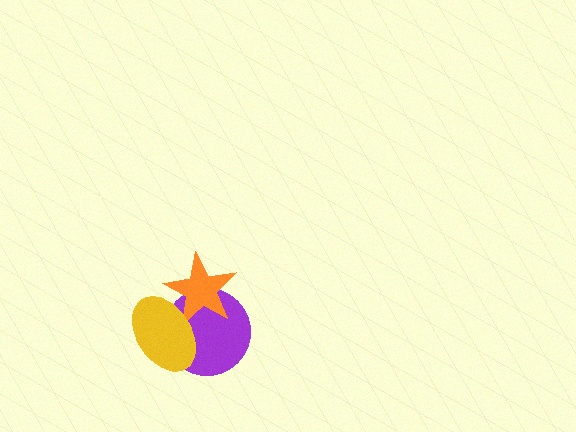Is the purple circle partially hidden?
Yes, it is partially covered by another shape.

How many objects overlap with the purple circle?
2 objects overlap with the purple circle.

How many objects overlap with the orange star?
2 objects overlap with the orange star.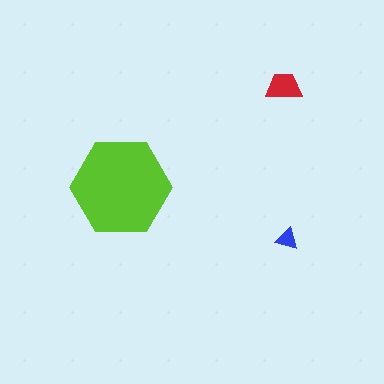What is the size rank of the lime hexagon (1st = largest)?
1st.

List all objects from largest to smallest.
The lime hexagon, the red trapezoid, the blue triangle.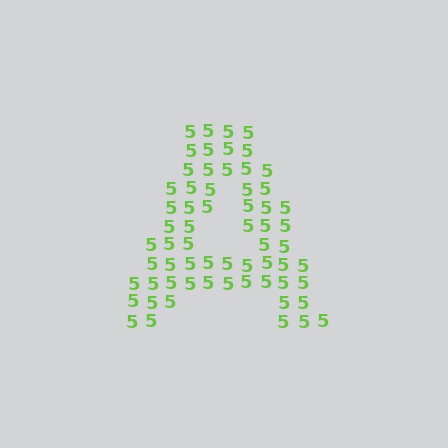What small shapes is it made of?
It is made of small digit 5's.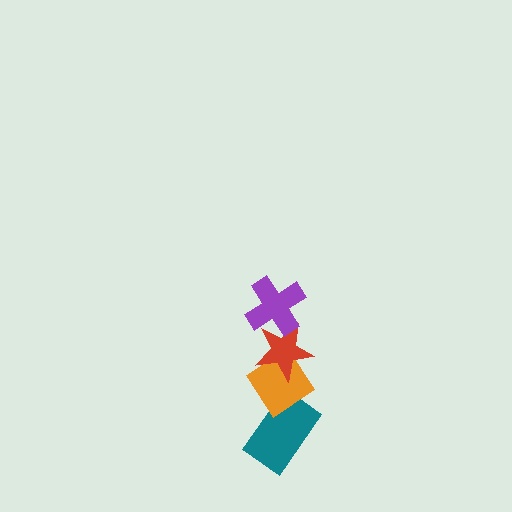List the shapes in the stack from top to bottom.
From top to bottom: the purple cross, the red star, the orange diamond, the teal rectangle.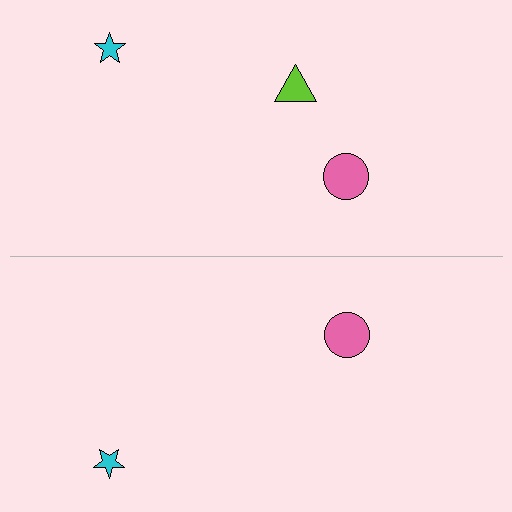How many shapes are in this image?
There are 5 shapes in this image.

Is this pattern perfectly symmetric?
No, the pattern is not perfectly symmetric. A lime triangle is missing from the bottom side.